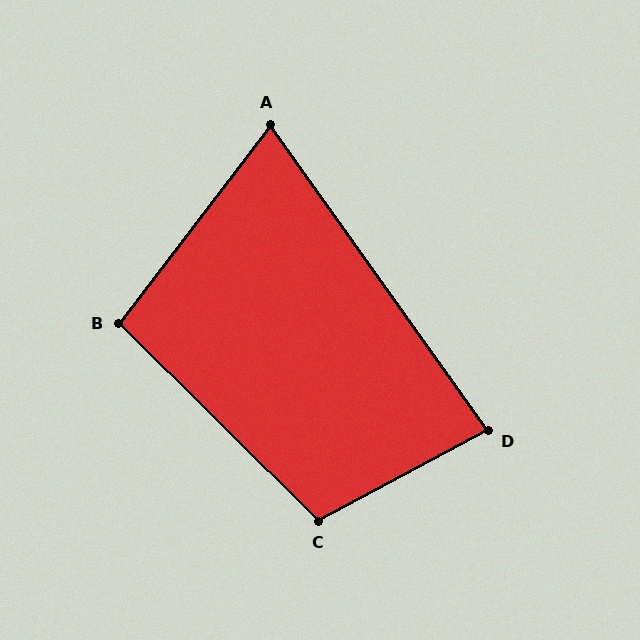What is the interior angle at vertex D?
Approximately 83 degrees (acute).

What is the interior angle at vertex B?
Approximately 97 degrees (obtuse).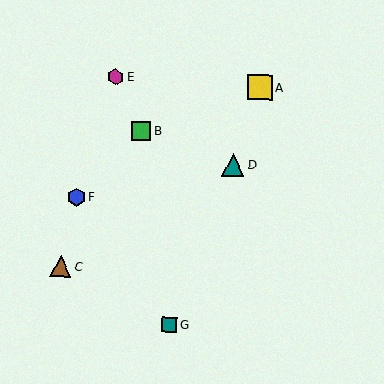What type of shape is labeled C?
Shape C is a brown triangle.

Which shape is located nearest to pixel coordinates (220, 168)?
The teal triangle (labeled D) at (233, 165) is nearest to that location.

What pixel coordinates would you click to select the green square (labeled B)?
Click at (141, 131) to select the green square B.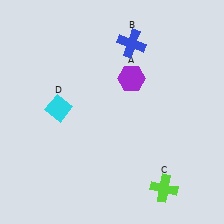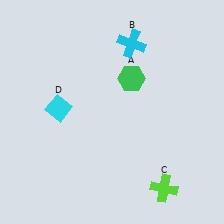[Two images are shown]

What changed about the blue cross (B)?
In Image 1, B is blue. In Image 2, it changed to cyan.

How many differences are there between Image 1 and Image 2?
There are 2 differences between the two images.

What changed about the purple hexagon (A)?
In Image 1, A is purple. In Image 2, it changed to green.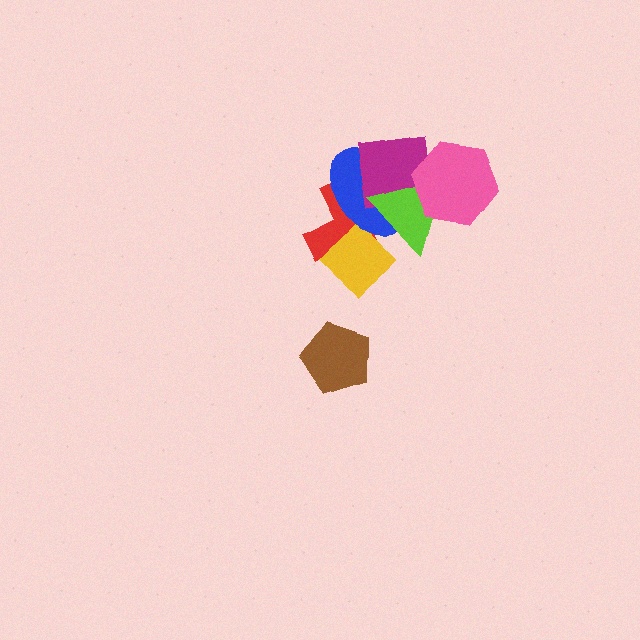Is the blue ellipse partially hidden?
Yes, it is partially covered by another shape.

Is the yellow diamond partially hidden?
Yes, it is partially covered by another shape.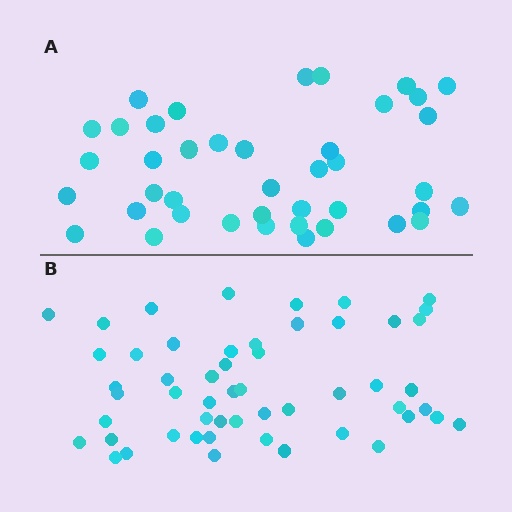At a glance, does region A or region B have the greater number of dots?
Region B (the bottom region) has more dots.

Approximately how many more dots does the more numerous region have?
Region B has roughly 12 or so more dots than region A.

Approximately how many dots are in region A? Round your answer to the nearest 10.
About 40 dots. (The exact count is 41, which rounds to 40.)